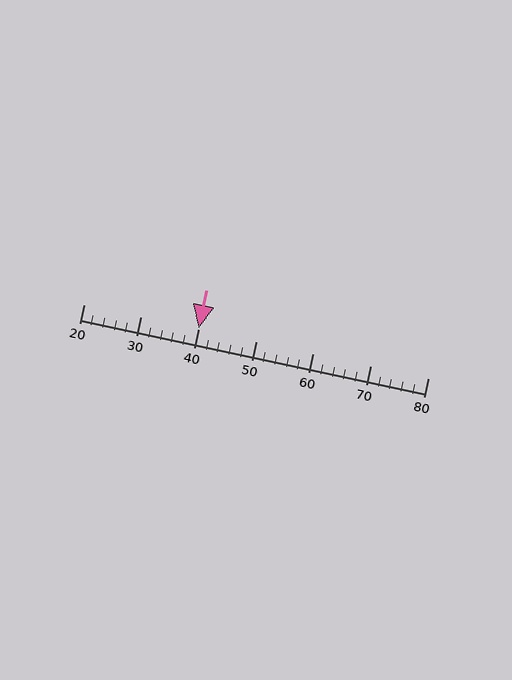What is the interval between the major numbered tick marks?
The major tick marks are spaced 10 units apart.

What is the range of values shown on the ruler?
The ruler shows values from 20 to 80.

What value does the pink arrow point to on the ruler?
The pink arrow points to approximately 40.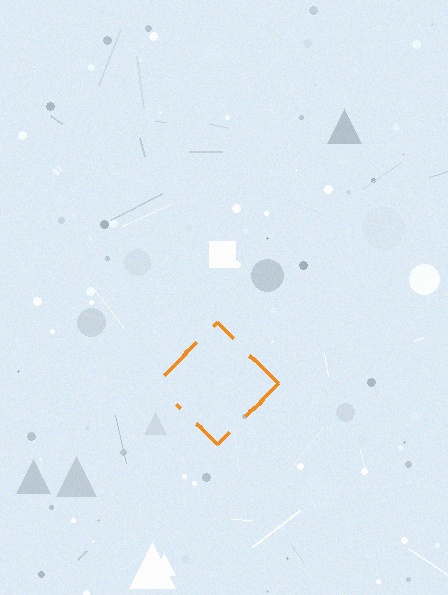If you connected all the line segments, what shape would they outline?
They would outline a diamond.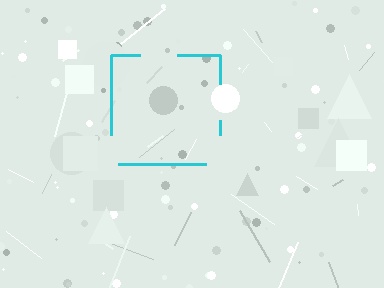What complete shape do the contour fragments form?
The contour fragments form a square.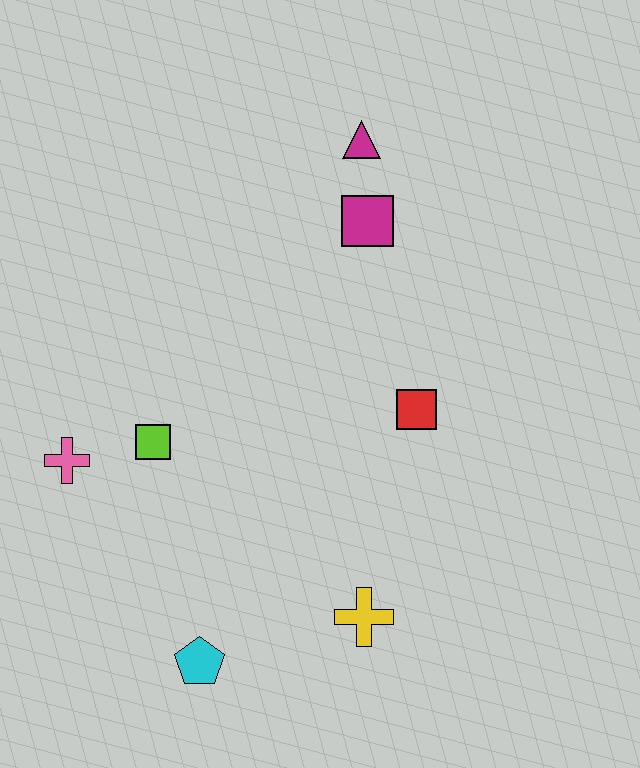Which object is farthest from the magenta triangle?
The cyan pentagon is farthest from the magenta triangle.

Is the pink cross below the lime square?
Yes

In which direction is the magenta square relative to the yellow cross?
The magenta square is above the yellow cross.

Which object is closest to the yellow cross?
The cyan pentagon is closest to the yellow cross.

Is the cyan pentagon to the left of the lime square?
No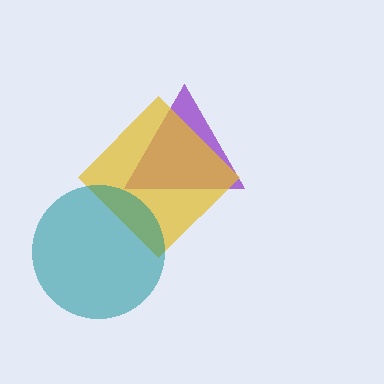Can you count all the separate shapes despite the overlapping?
Yes, there are 3 separate shapes.